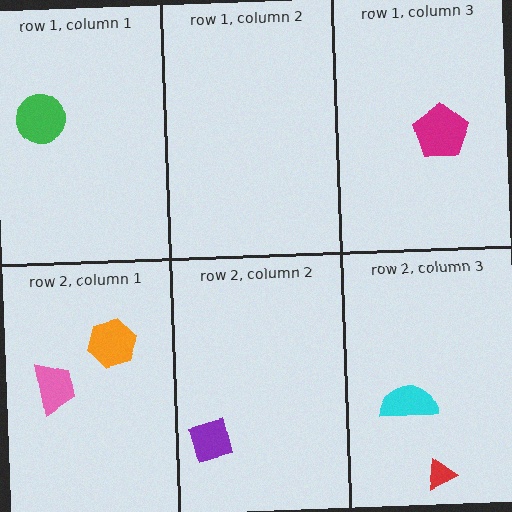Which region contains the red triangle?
The row 2, column 3 region.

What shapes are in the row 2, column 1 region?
The orange hexagon, the pink trapezoid.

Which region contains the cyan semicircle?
The row 2, column 3 region.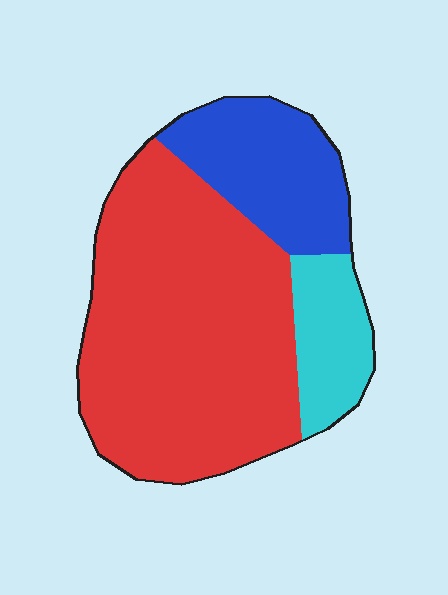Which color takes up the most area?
Red, at roughly 65%.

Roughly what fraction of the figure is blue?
Blue takes up about one fifth (1/5) of the figure.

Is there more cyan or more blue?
Blue.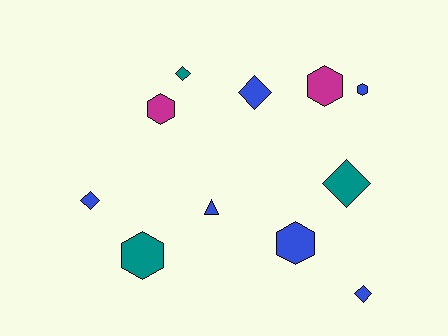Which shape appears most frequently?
Diamond, with 5 objects.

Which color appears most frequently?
Blue, with 6 objects.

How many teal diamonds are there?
There are 2 teal diamonds.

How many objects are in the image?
There are 11 objects.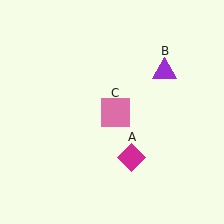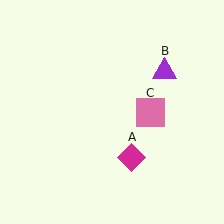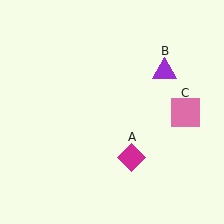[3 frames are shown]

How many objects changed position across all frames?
1 object changed position: pink square (object C).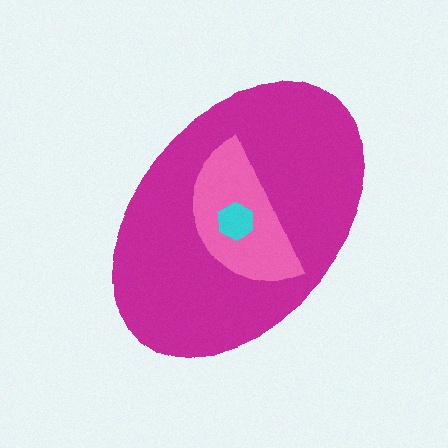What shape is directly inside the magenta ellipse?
The pink semicircle.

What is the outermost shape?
The magenta ellipse.